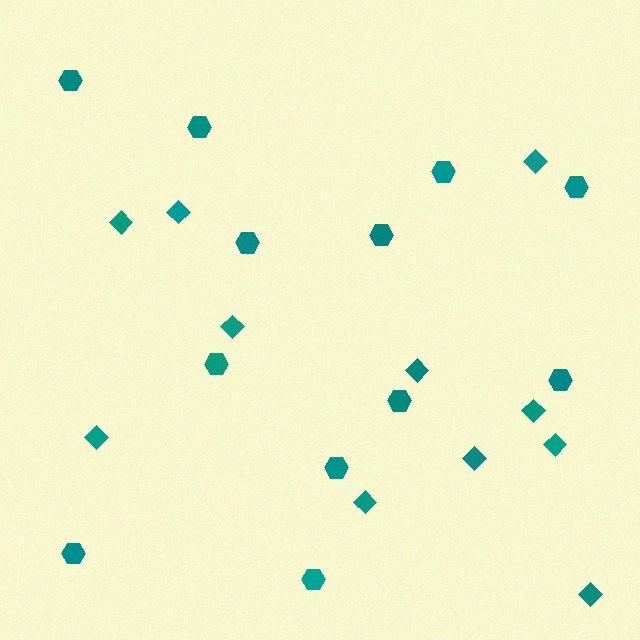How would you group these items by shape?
There are 2 groups: one group of hexagons (12) and one group of diamonds (11).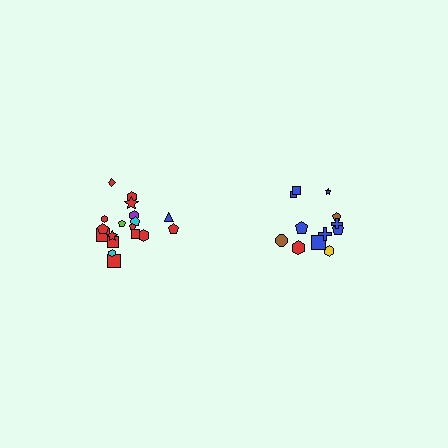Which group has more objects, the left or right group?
The left group.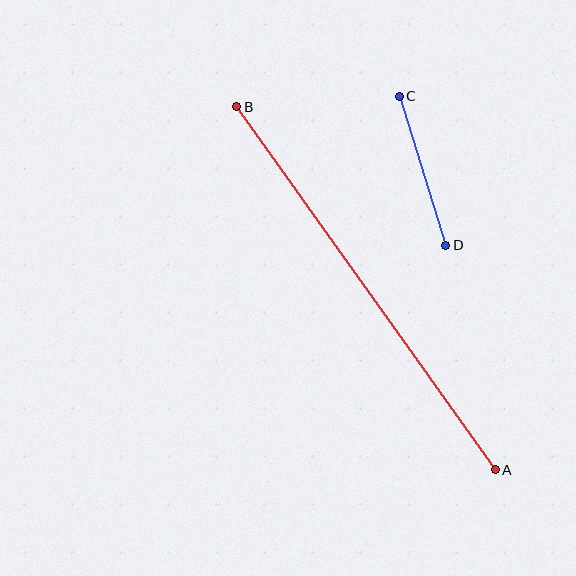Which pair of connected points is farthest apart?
Points A and B are farthest apart.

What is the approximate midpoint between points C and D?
The midpoint is at approximately (422, 171) pixels.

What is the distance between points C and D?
The distance is approximately 156 pixels.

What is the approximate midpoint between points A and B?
The midpoint is at approximately (366, 288) pixels.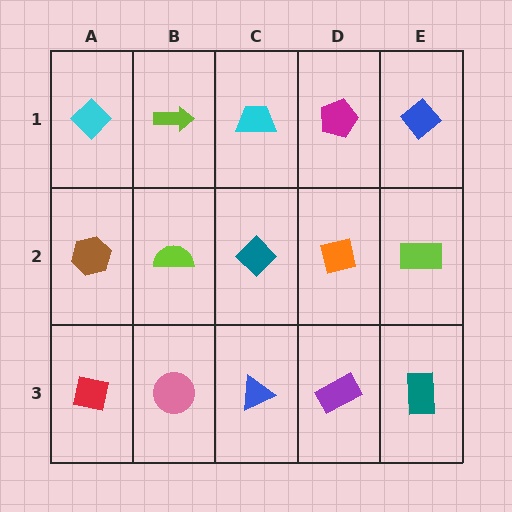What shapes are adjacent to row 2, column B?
A lime arrow (row 1, column B), a pink circle (row 3, column B), a brown hexagon (row 2, column A), a teal diamond (row 2, column C).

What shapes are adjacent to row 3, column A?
A brown hexagon (row 2, column A), a pink circle (row 3, column B).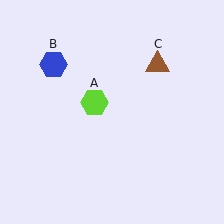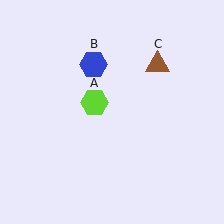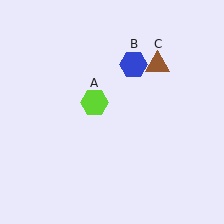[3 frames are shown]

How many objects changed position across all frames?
1 object changed position: blue hexagon (object B).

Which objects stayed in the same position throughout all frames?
Lime hexagon (object A) and brown triangle (object C) remained stationary.